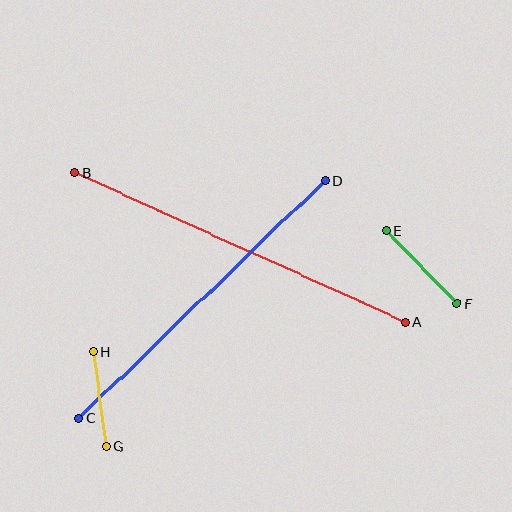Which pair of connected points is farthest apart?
Points A and B are farthest apart.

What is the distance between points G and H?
The distance is approximately 96 pixels.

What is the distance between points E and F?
The distance is approximately 102 pixels.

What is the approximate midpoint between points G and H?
The midpoint is at approximately (100, 399) pixels.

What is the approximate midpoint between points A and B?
The midpoint is at approximately (240, 247) pixels.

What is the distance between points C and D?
The distance is approximately 342 pixels.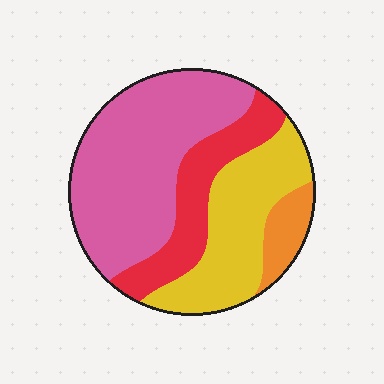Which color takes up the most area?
Pink, at roughly 45%.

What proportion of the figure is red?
Red covers roughly 20% of the figure.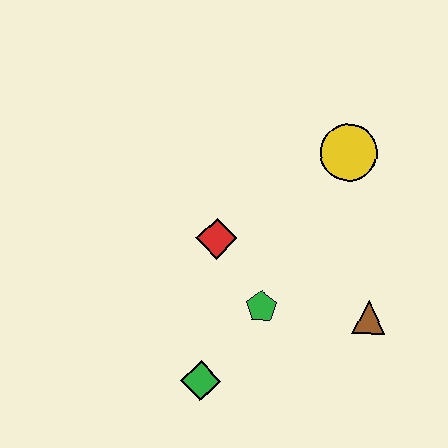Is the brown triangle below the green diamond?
No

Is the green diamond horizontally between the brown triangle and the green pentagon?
No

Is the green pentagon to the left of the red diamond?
No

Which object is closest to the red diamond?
The green pentagon is closest to the red diamond.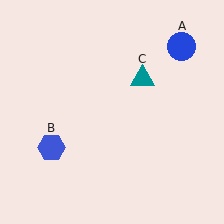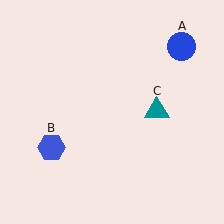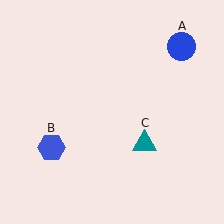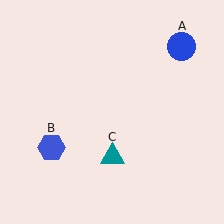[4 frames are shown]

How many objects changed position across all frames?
1 object changed position: teal triangle (object C).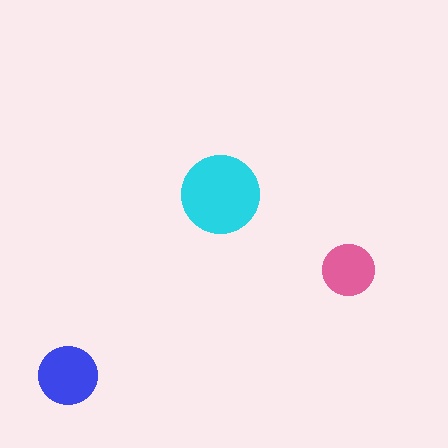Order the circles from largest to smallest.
the cyan one, the blue one, the pink one.